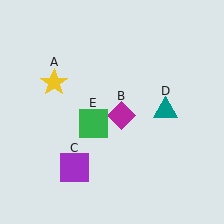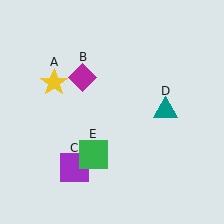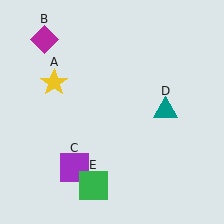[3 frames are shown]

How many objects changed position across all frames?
2 objects changed position: magenta diamond (object B), green square (object E).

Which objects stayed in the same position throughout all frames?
Yellow star (object A) and purple square (object C) and teal triangle (object D) remained stationary.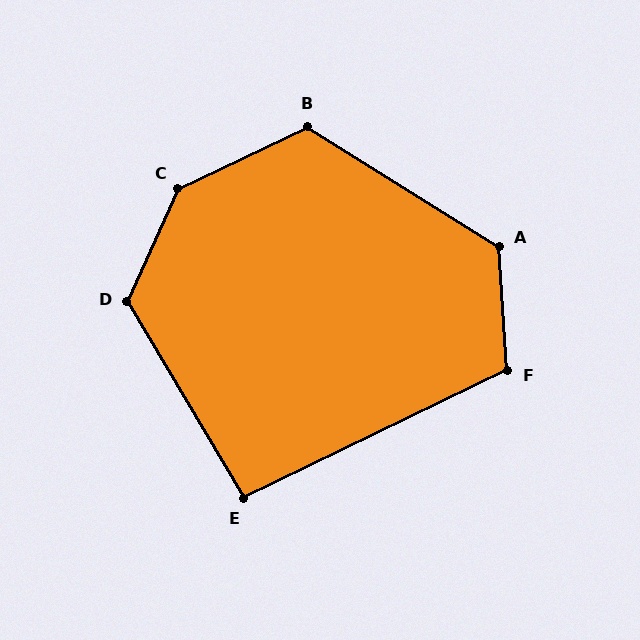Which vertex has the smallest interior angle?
E, at approximately 95 degrees.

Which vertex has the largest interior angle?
C, at approximately 139 degrees.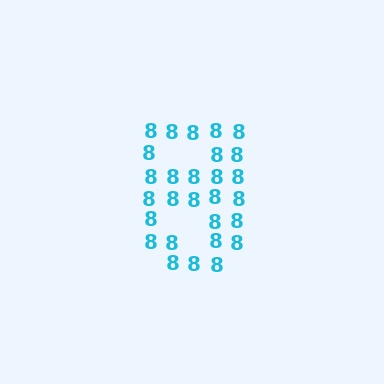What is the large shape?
The large shape is the digit 8.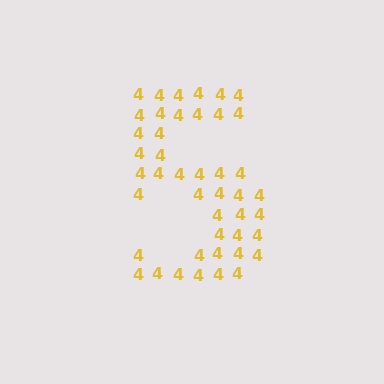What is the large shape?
The large shape is the digit 5.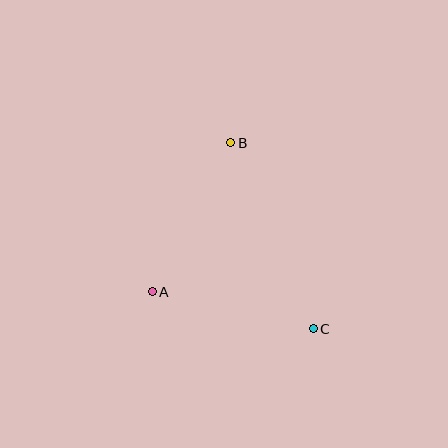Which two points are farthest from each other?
Points B and C are farthest from each other.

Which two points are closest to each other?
Points A and C are closest to each other.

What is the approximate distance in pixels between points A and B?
The distance between A and B is approximately 168 pixels.